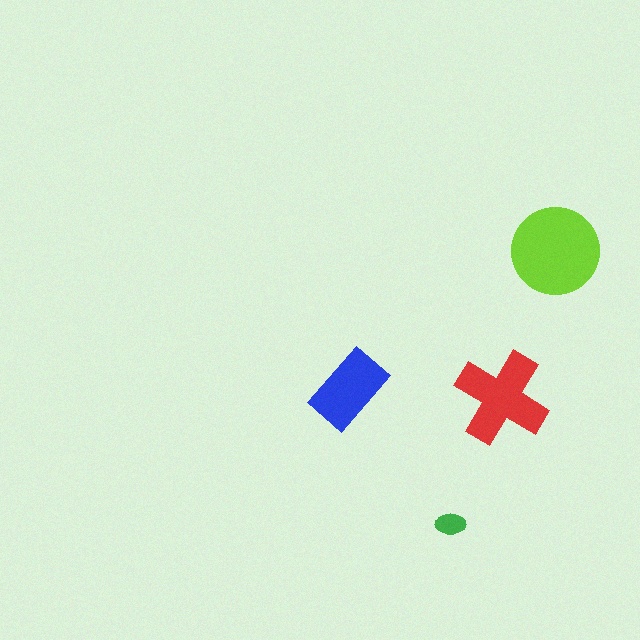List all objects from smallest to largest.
The green ellipse, the blue rectangle, the red cross, the lime circle.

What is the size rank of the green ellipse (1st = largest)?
4th.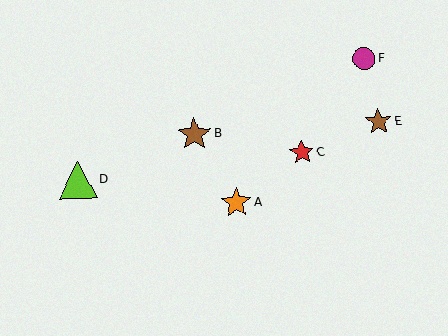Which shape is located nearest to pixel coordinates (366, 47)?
The magenta circle (labeled F) at (364, 59) is nearest to that location.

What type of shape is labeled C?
Shape C is a red star.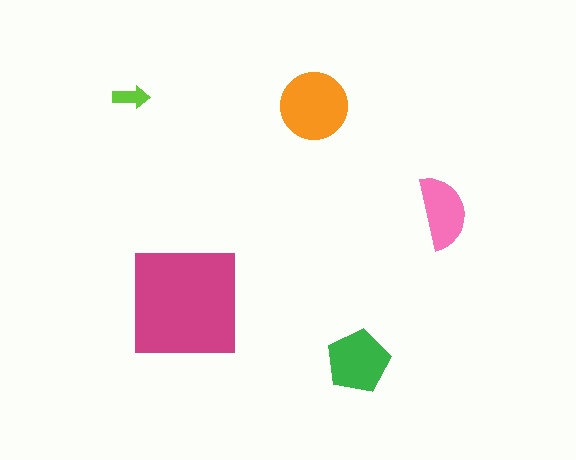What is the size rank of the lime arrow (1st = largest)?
5th.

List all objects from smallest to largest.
The lime arrow, the pink semicircle, the green pentagon, the orange circle, the magenta square.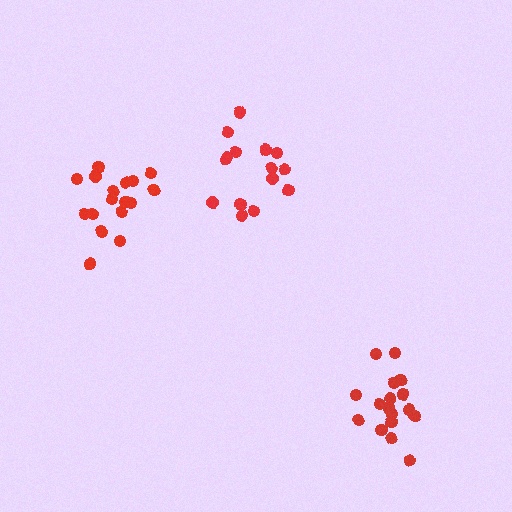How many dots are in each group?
Group 1: 16 dots, Group 2: 17 dots, Group 3: 18 dots (51 total).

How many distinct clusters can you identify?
There are 3 distinct clusters.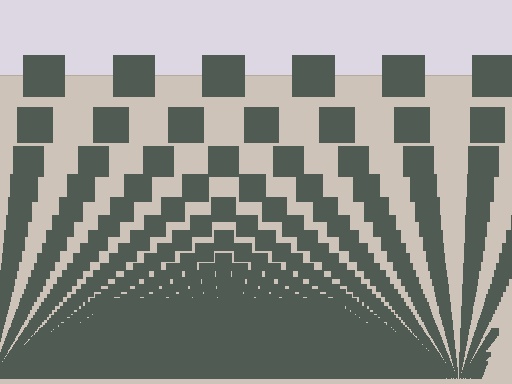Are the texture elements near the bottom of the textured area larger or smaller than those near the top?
Smaller. The gradient is inverted — elements near the bottom are smaller and denser.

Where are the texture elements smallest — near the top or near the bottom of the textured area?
Near the bottom.